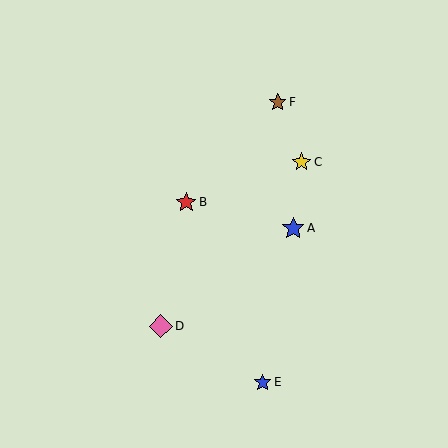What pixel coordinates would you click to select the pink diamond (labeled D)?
Click at (161, 326) to select the pink diamond D.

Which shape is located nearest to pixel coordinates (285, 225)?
The blue star (labeled A) at (293, 228) is nearest to that location.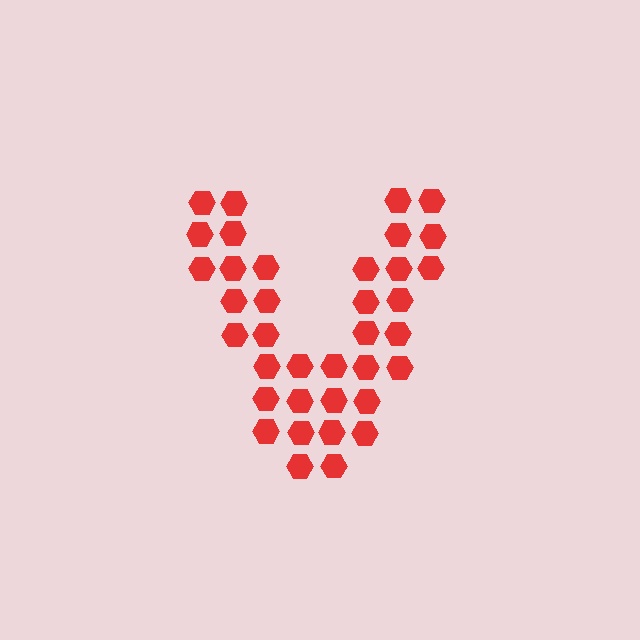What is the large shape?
The large shape is the letter V.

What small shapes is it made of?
It is made of small hexagons.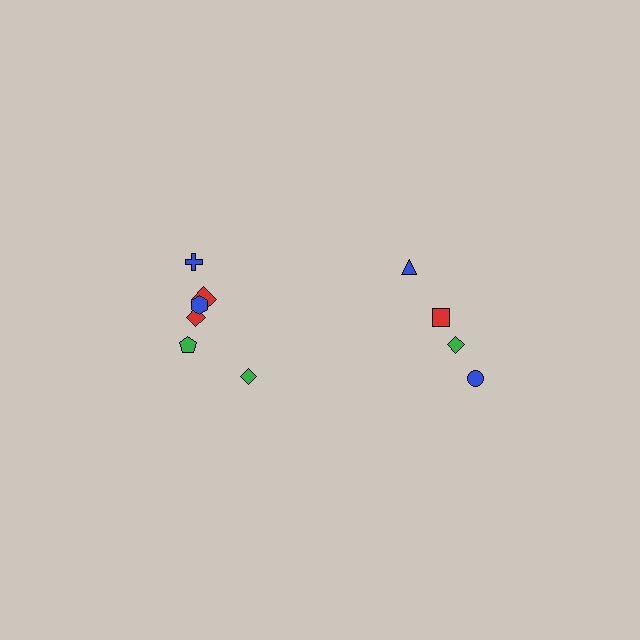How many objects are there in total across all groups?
There are 10 objects.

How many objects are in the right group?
There are 4 objects.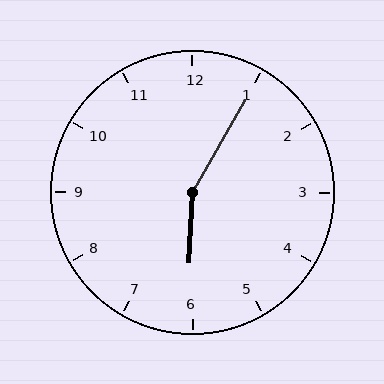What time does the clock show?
6:05.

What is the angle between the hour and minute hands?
Approximately 152 degrees.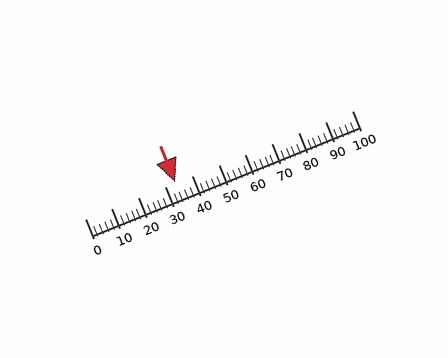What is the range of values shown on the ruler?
The ruler shows values from 0 to 100.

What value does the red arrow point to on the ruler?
The red arrow points to approximately 34.